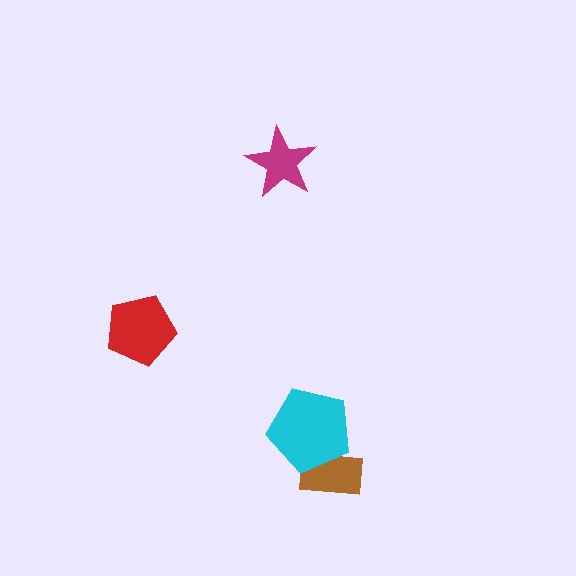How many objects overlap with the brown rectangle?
1 object overlaps with the brown rectangle.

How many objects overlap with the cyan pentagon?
1 object overlaps with the cyan pentagon.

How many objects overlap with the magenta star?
0 objects overlap with the magenta star.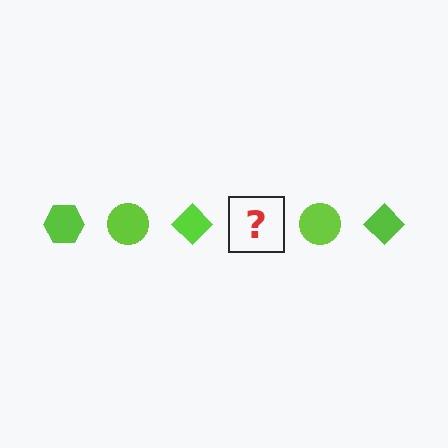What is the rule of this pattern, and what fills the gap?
The rule is that the pattern cycles through hexagon, circle, diamond shapes in lime. The gap should be filled with a lime hexagon.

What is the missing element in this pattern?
The missing element is a lime hexagon.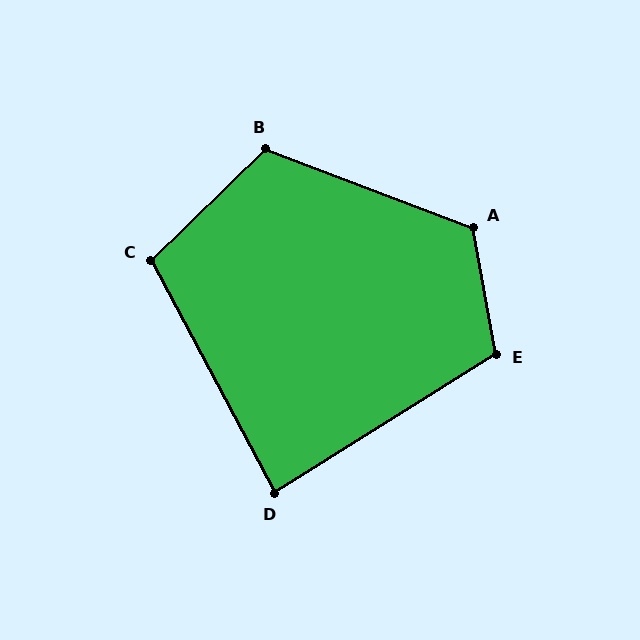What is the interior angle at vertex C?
Approximately 106 degrees (obtuse).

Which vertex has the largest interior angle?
A, at approximately 121 degrees.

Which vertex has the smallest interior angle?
D, at approximately 86 degrees.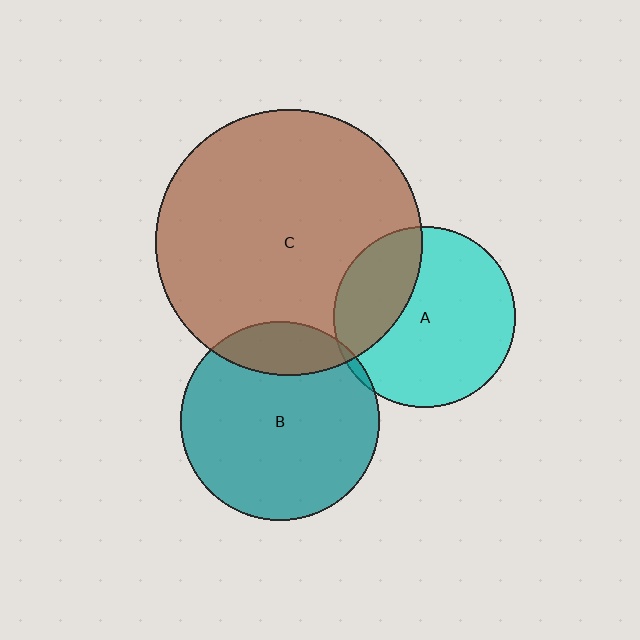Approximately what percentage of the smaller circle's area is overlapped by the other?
Approximately 5%.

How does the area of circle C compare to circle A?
Approximately 2.2 times.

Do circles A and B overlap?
Yes.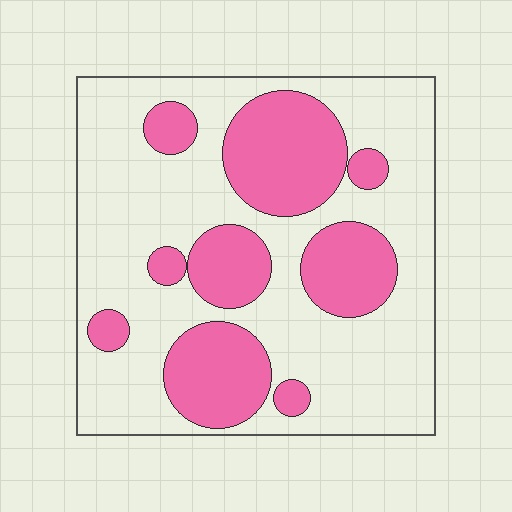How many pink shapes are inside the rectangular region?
9.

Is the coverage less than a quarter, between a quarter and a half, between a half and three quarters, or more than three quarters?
Between a quarter and a half.